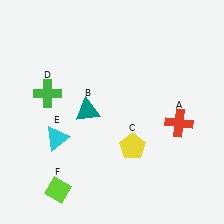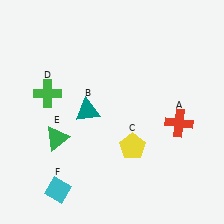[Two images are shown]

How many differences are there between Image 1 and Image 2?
There are 2 differences between the two images.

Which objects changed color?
E changed from cyan to green. F changed from lime to cyan.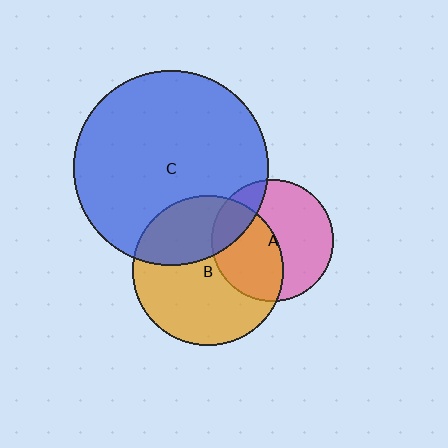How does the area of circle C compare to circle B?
Approximately 1.7 times.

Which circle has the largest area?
Circle C (blue).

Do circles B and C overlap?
Yes.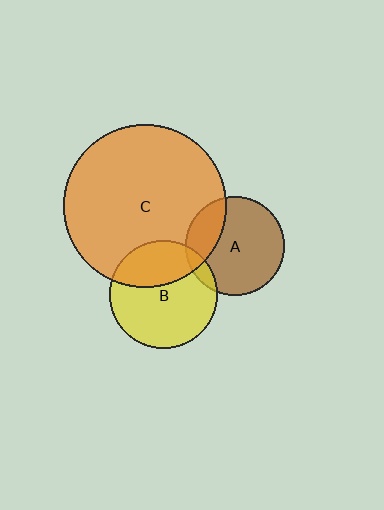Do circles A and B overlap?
Yes.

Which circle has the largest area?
Circle C (orange).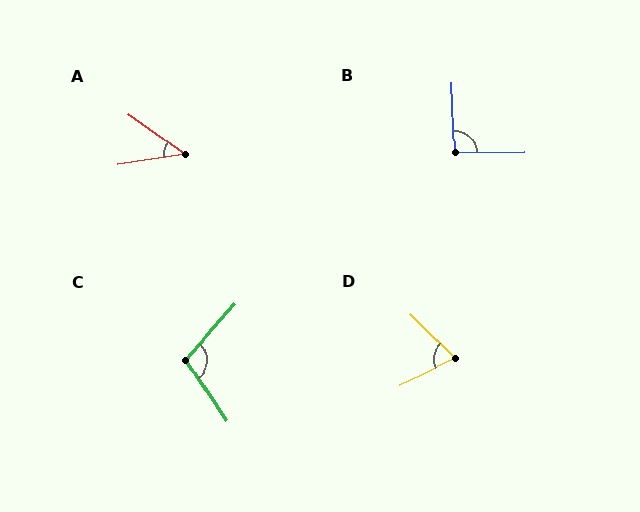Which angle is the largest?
C, at approximately 105 degrees.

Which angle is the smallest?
A, at approximately 44 degrees.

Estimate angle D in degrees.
Approximately 70 degrees.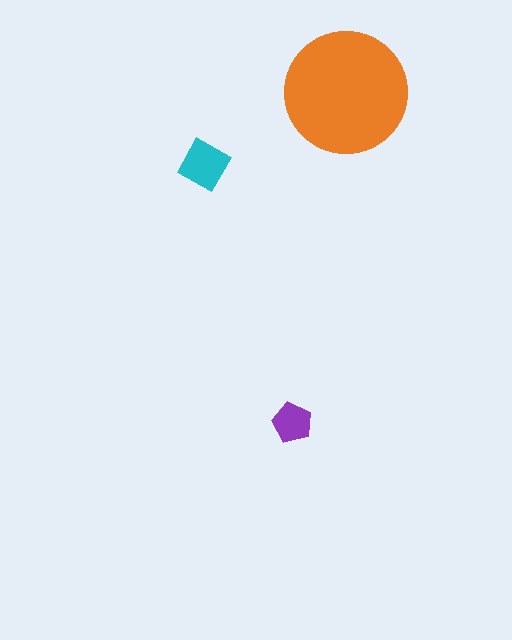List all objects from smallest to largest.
The purple pentagon, the cyan square, the orange circle.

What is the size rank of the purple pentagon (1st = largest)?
3rd.